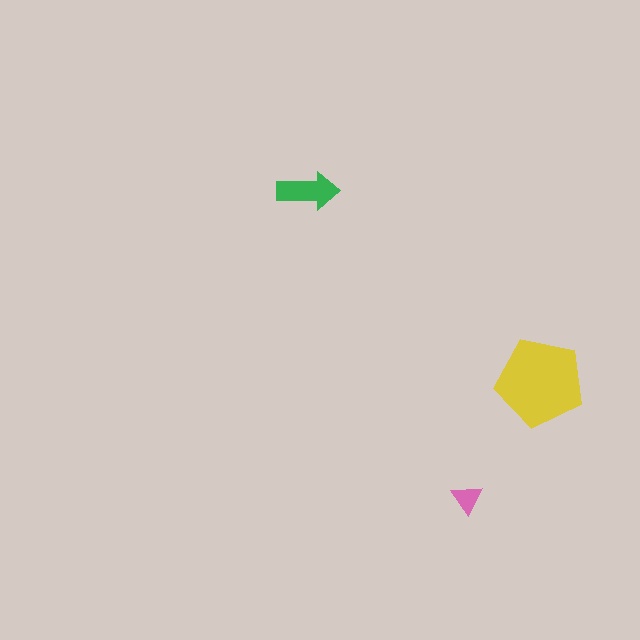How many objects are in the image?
There are 3 objects in the image.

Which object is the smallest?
The pink triangle.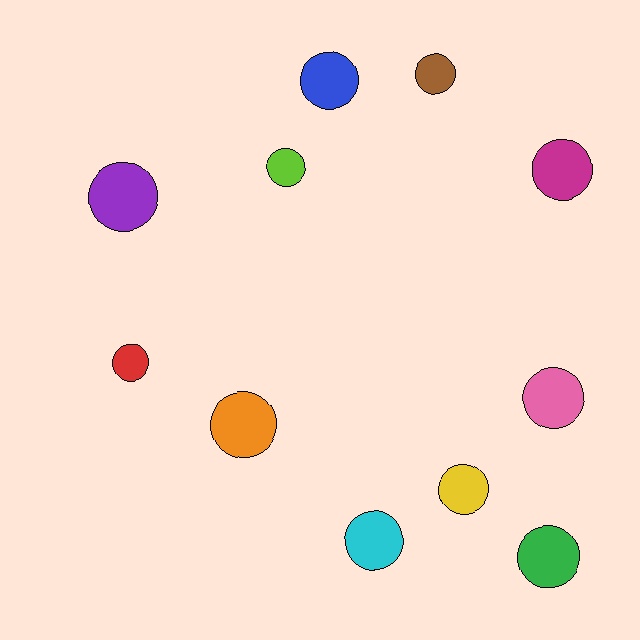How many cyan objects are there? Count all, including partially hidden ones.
There is 1 cyan object.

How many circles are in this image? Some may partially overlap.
There are 11 circles.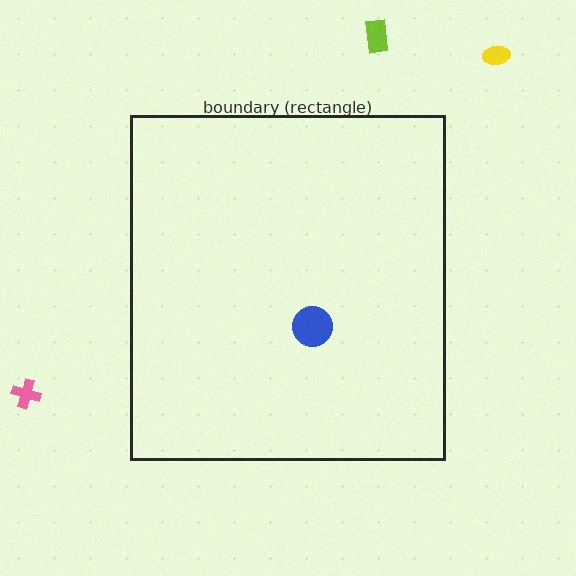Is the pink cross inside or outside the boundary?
Outside.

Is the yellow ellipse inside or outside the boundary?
Outside.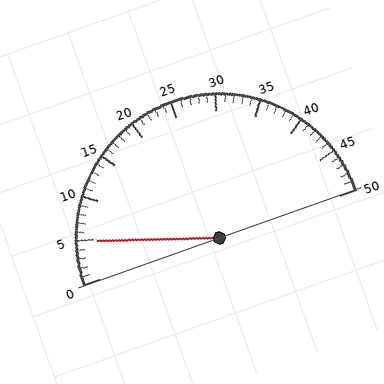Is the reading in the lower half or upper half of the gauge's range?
The reading is in the lower half of the range (0 to 50).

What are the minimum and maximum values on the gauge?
The gauge ranges from 0 to 50.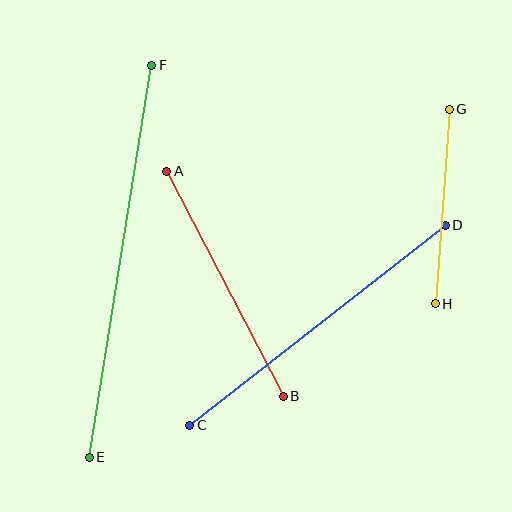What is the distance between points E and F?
The distance is approximately 397 pixels.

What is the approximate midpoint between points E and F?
The midpoint is at approximately (120, 261) pixels.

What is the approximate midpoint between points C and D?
The midpoint is at approximately (318, 325) pixels.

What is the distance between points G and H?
The distance is approximately 195 pixels.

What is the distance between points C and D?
The distance is approximately 324 pixels.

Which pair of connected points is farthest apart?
Points E and F are farthest apart.